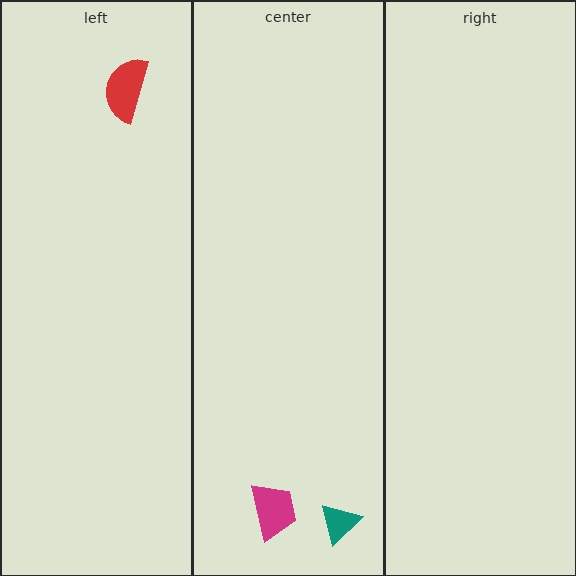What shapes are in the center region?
The teal triangle, the magenta trapezoid.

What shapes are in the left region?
The red semicircle.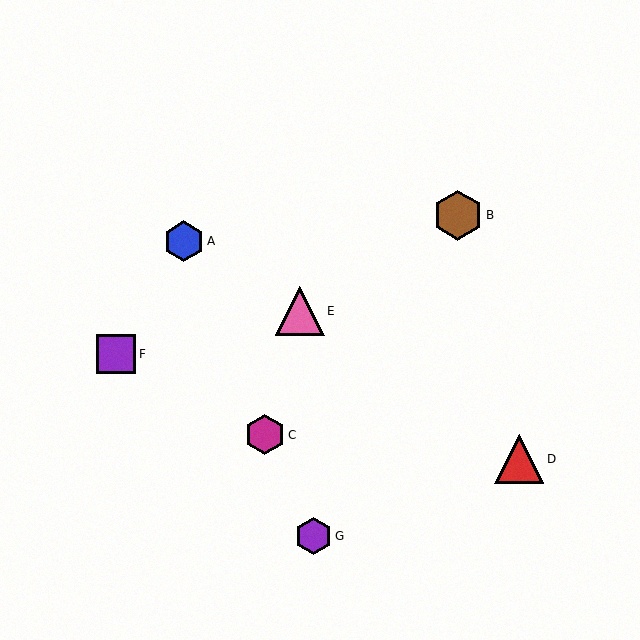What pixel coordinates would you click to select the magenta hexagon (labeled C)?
Click at (265, 435) to select the magenta hexagon C.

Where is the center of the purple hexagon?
The center of the purple hexagon is at (314, 536).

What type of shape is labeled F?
Shape F is a purple square.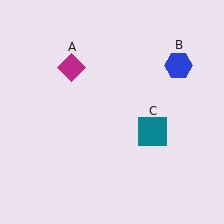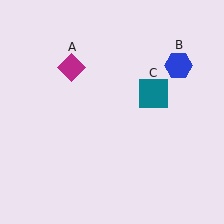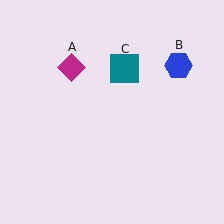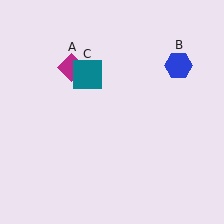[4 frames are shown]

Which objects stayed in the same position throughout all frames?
Magenta diamond (object A) and blue hexagon (object B) remained stationary.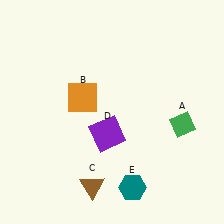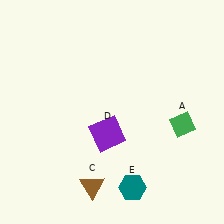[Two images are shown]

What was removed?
The orange square (B) was removed in Image 2.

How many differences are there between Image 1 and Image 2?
There is 1 difference between the two images.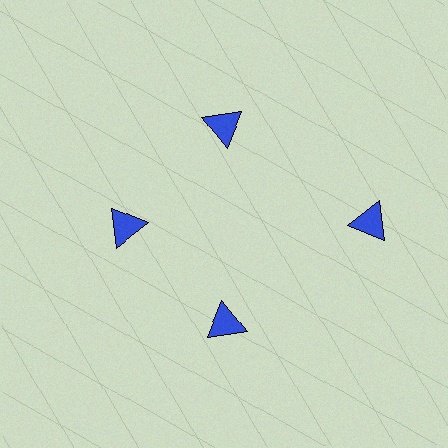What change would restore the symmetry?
The symmetry would be restored by moving it inward, back onto the ring so that all 4 triangles sit at equal angles and equal distance from the center.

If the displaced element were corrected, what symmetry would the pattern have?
It would have 4-fold rotational symmetry — the pattern would map onto itself every 90 degrees.